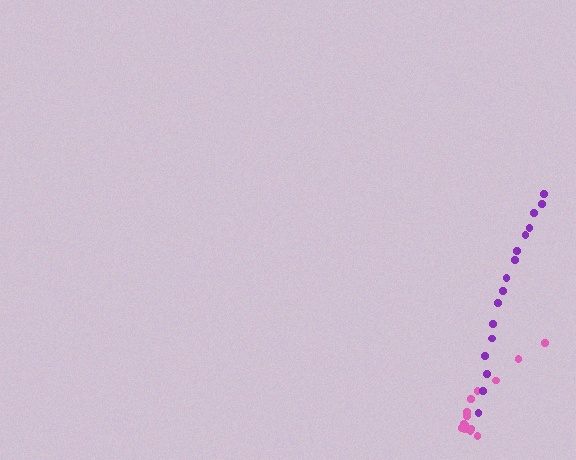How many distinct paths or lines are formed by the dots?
There are 2 distinct paths.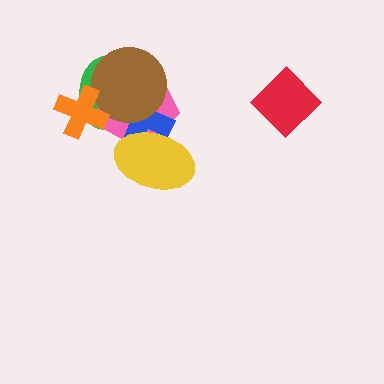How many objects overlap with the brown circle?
4 objects overlap with the brown circle.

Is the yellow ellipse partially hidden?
No, no other shape covers it.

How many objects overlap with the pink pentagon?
5 objects overlap with the pink pentagon.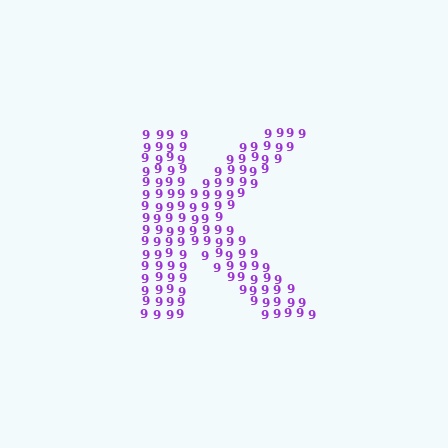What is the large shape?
The large shape is the letter K.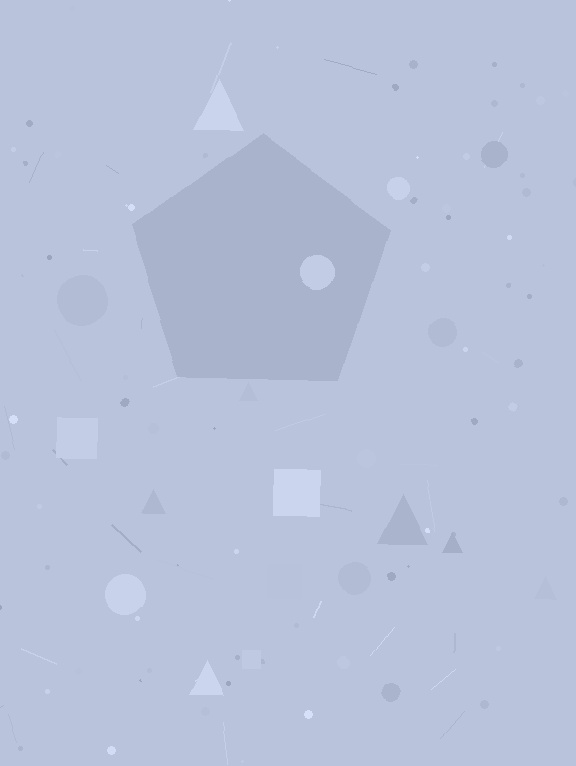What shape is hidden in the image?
A pentagon is hidden in the image.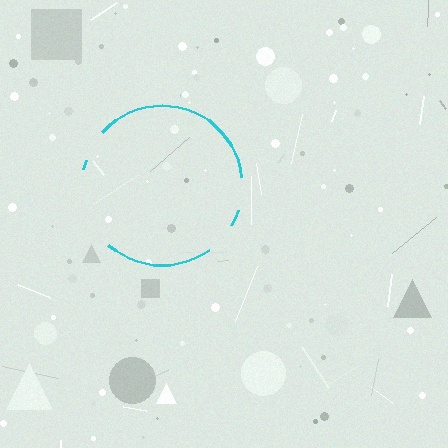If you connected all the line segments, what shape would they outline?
They would outline a circle.